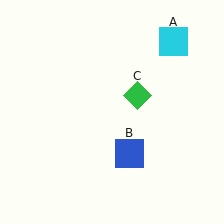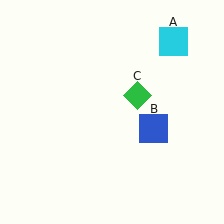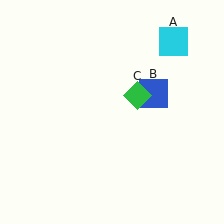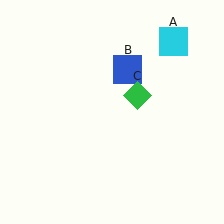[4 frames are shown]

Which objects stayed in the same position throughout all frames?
Cyan square (object A) and green diamond (object C) remained stationary.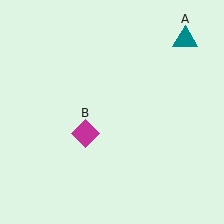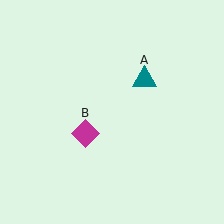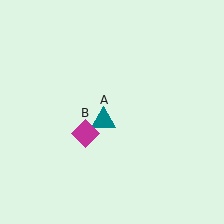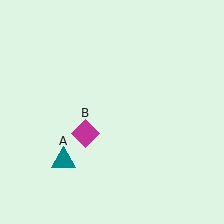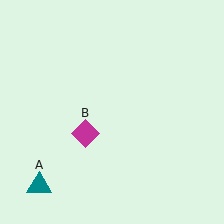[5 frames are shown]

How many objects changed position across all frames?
1 object changed position: teal triangle (object A).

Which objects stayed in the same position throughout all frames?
Magenta diamond (object B) remained stationary.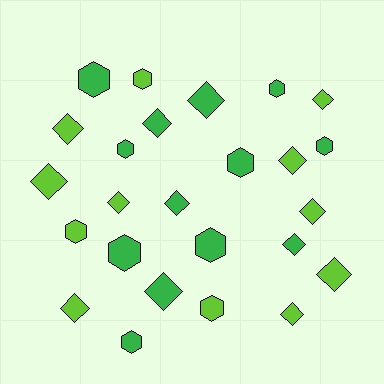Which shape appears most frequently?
Diamond, with 14 objects.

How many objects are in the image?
There are 25 objects.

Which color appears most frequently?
Green, with 13 objects.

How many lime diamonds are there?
There are 9 lime diamonds.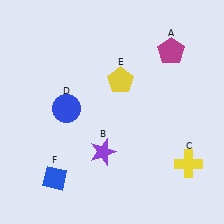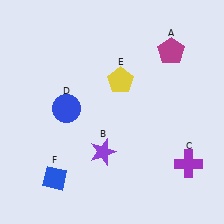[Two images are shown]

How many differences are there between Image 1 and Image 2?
There is 1 difference between the two images.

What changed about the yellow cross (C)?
In Image 1, C is yellow. In Image 2, it changed to purple.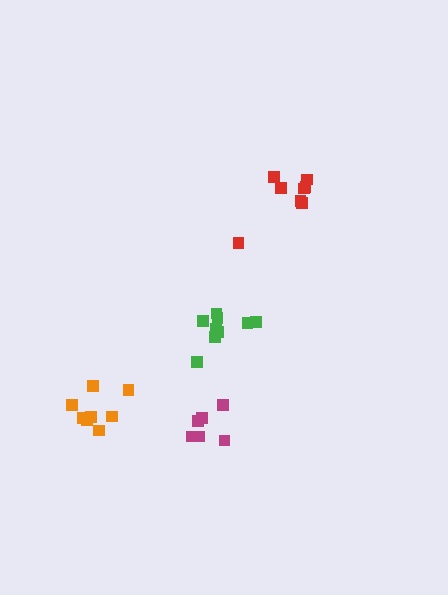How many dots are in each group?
Group 1: 9 dots, Group 2: 8 dots, Group 3: 6 dots, Group 4: 8 dots (31 total).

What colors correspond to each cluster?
The clusters are colored: green, red, magenta, orange.